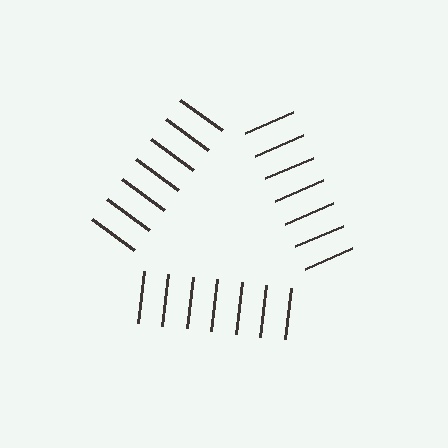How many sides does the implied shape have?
3 sides — the line-ends trace a triangle.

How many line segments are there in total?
21 — 7 along each of the 3 edges.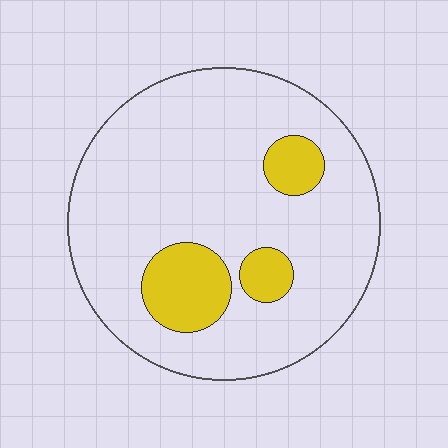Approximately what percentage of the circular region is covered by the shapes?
Approximately 15%.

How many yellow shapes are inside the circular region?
3.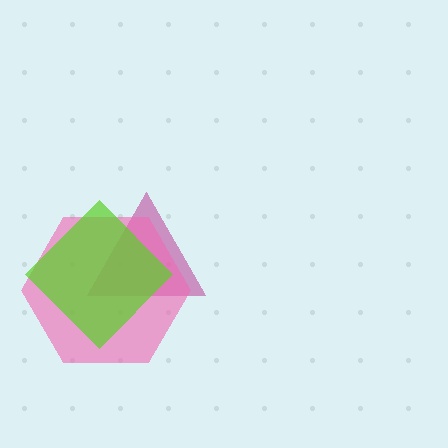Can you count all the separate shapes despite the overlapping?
Yes, there are 3 separate shapes.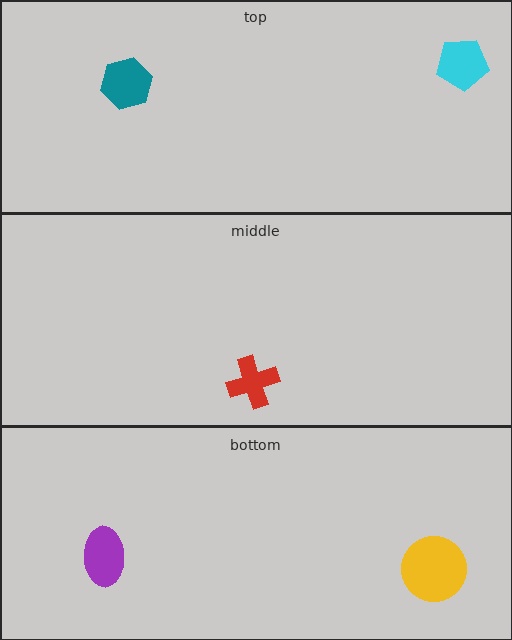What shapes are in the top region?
The teal hexagon, the cyan pentagon.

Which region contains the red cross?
The middle region.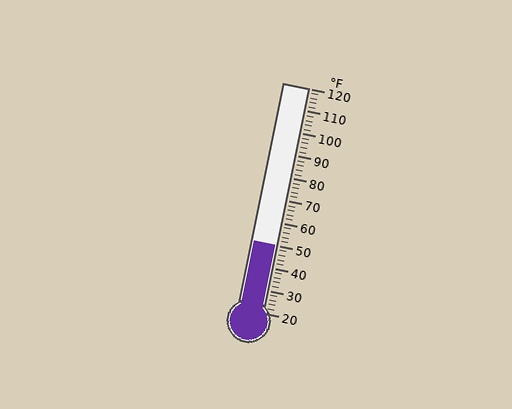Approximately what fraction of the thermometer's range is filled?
The thermometer is filled to approximately 30% of its range.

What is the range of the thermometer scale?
The thermometer scale ranges from 20°F to 120°F.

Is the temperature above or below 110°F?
The temperature is below 110°F.